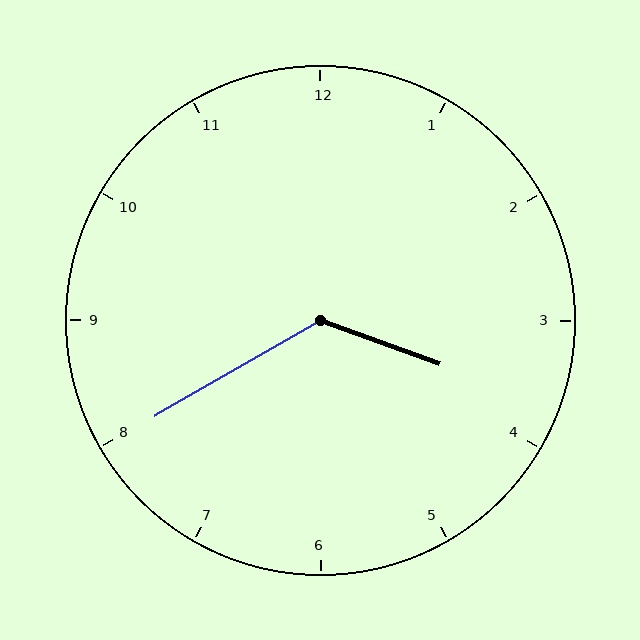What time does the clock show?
3:40.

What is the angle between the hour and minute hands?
Approximately 130 degrees.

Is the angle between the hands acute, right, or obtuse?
It is obtuse.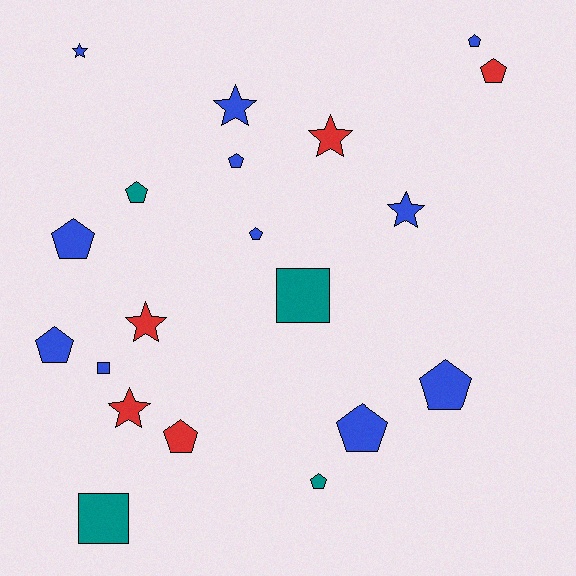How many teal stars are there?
There are no teal stars.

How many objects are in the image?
There are 20 objects.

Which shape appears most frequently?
Pentagon, with 11 objects.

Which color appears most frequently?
Blue, with 11 objects.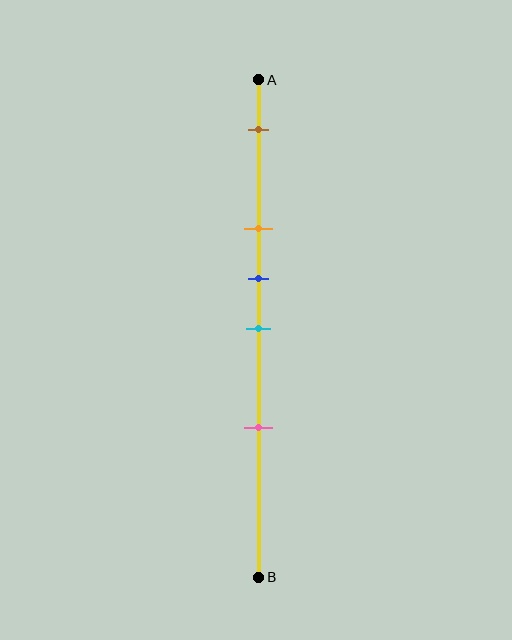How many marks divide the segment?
There are 5 marks dividing the segment.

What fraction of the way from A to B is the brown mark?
The brown mark is approximately 10% (0.1) of the way from A to B.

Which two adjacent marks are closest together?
The blue and cyan marks are the closest adjacent pair.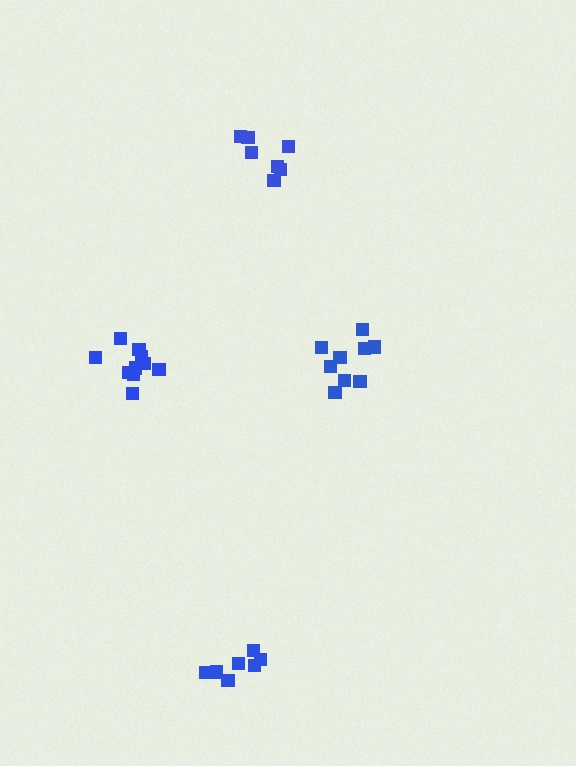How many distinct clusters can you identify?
There are 4 distinct clusters.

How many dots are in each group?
Group 1: 7 dots, Group 2: 9 dots, Group 3: 10 dots, Group 4: 7 dots (33 total).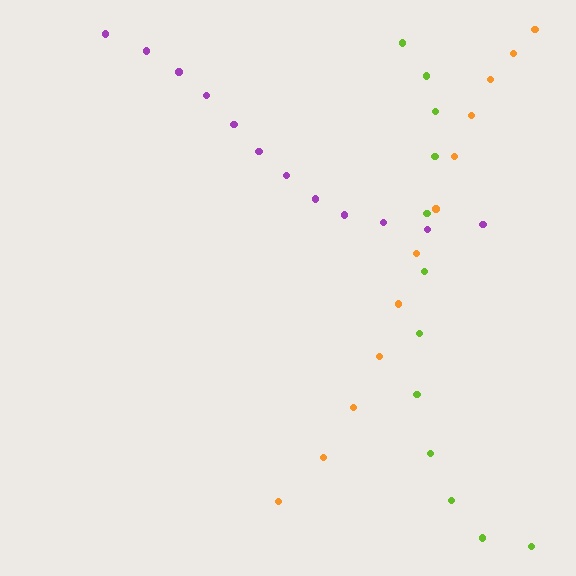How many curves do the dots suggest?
There are 3 distinct paths.